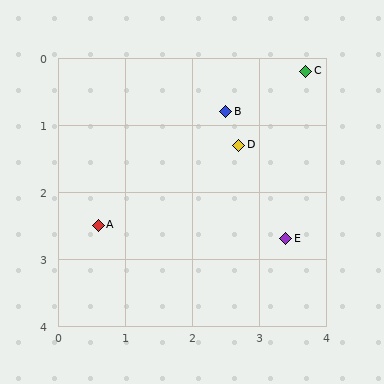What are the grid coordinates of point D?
Point D is at approximately (2.7, 1.3).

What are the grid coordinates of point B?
Point B is at approximately (2.5, 0.8).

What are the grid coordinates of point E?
Point E is at approximately (3.4, 2.7).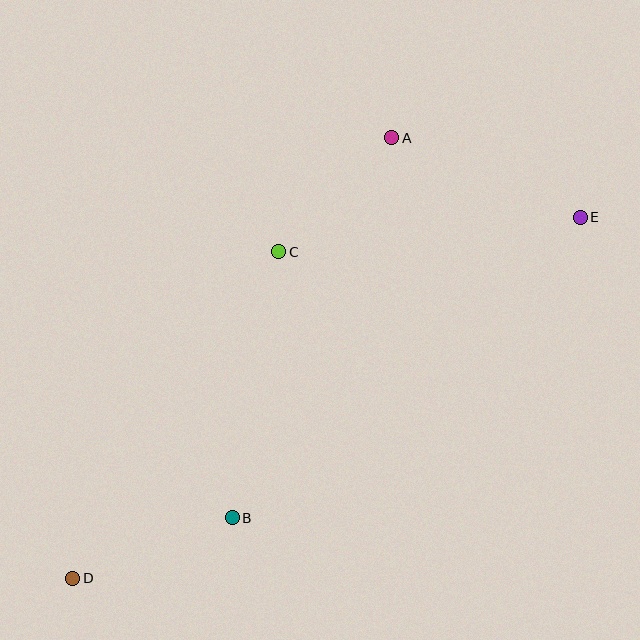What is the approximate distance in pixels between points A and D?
The distance between A and D is approximately 544 pixels.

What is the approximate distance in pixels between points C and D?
The distance between C and D is approximately 386 pixels.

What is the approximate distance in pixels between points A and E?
The distance between A and E is approximately 204 pixels.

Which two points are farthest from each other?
Points D and E are farthest from each other.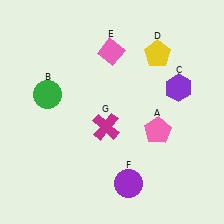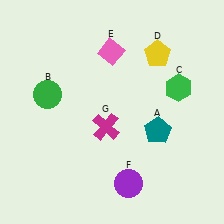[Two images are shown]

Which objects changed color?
A changed from pink to teal. C changed from purple to green.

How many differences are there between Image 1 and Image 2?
There are 2 differences between the two images.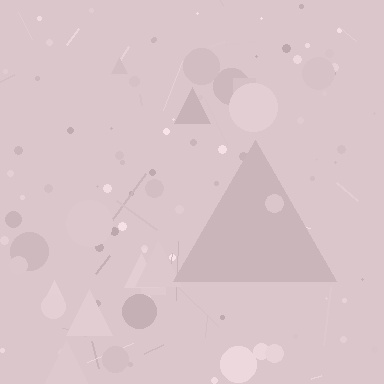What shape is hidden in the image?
A triangle is hidden in the image.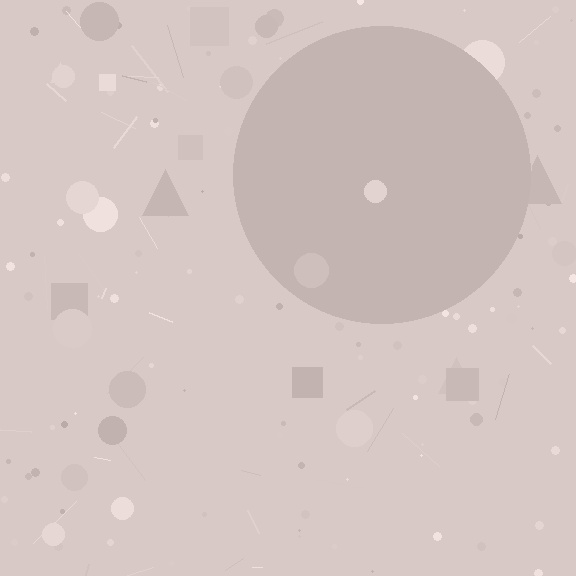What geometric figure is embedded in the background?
A circle is embedded in the background.